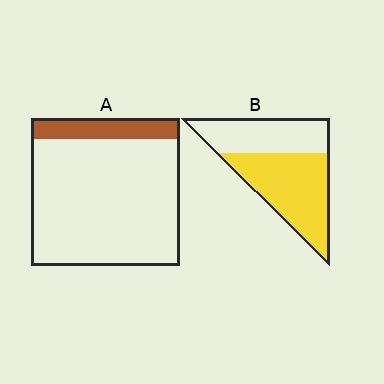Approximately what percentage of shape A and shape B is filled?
A is approximately 15% and B is approximately 60%.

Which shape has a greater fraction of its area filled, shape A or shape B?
Shape B.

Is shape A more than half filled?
No.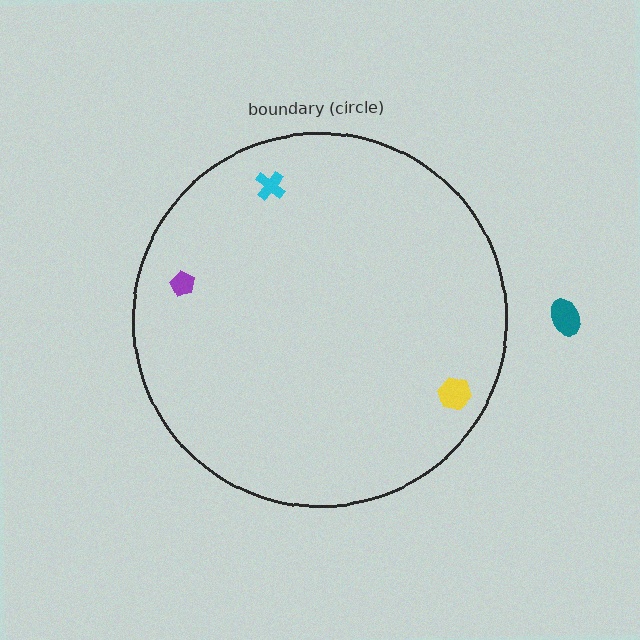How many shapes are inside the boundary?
3 inside, 1 outside.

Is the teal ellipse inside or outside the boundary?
Outside.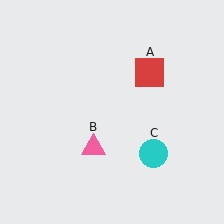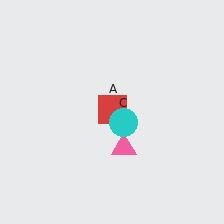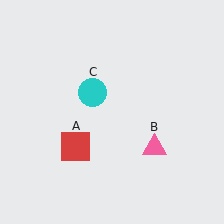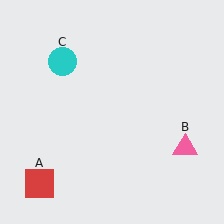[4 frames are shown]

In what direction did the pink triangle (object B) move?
The pink triangle (object B) moved right.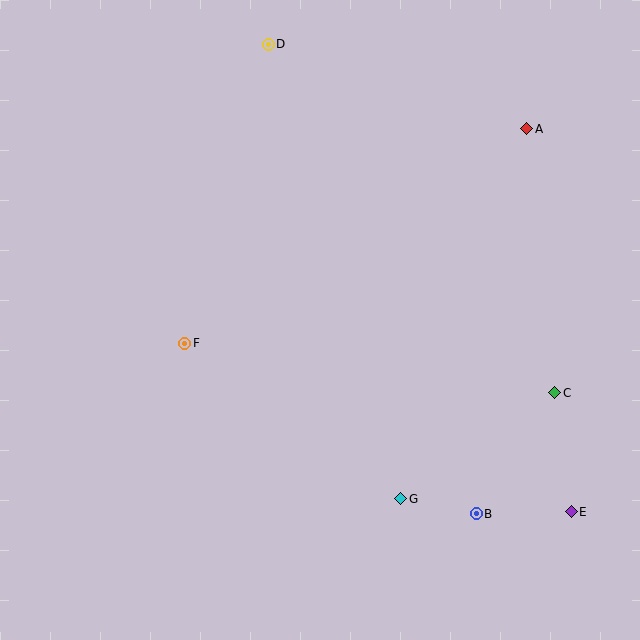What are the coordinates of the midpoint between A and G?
The midpoint between A and G is at (464, 314).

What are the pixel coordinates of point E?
Point E is at (571, 512).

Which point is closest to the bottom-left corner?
Point F is closest to the bottom-left corner.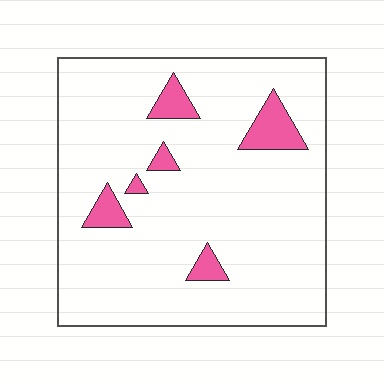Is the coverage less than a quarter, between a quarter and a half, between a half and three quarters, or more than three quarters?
Less than a quarter.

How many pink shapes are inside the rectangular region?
6.